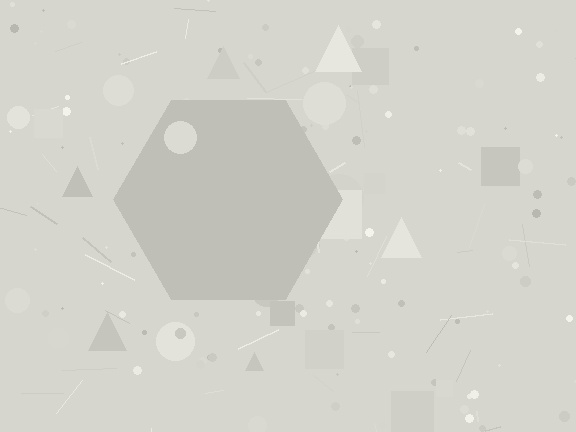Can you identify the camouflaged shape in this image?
The camouflaged shape is a hexagon.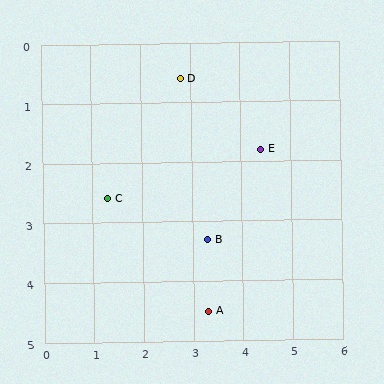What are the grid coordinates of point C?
Point C is at approximately (1.3, 2.6).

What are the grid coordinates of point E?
Point E is at approximately (4.4, 1.8).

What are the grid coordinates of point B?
Point B is at approximately (3.3, 3.3).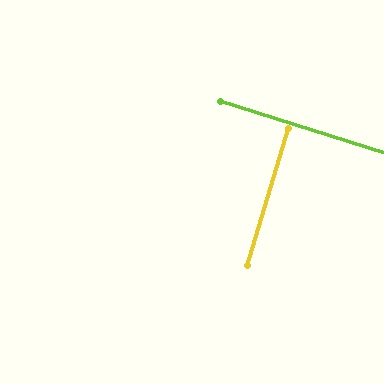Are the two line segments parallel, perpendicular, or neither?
Perpendicular — they meet at approximately 89°.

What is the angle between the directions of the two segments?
Approximately 89 degrees.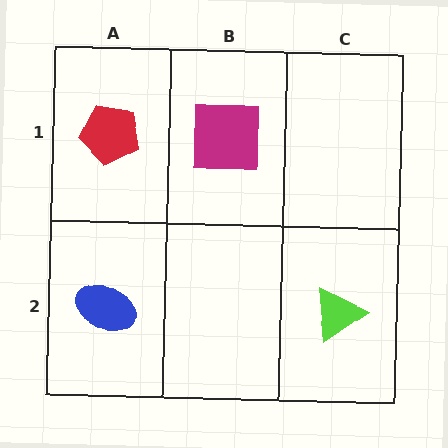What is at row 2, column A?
A blue ellipse.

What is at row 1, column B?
A magenta square.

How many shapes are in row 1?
2 shapes.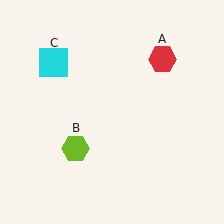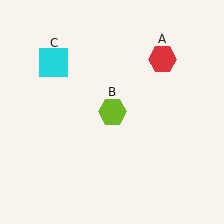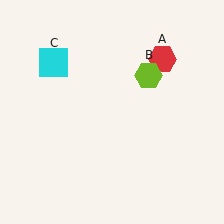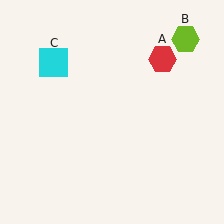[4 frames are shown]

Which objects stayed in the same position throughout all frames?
Red hexagon (object A) and cyan square (object C) remained stationary.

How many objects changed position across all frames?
1 object changed position: lime hexagon (object B).